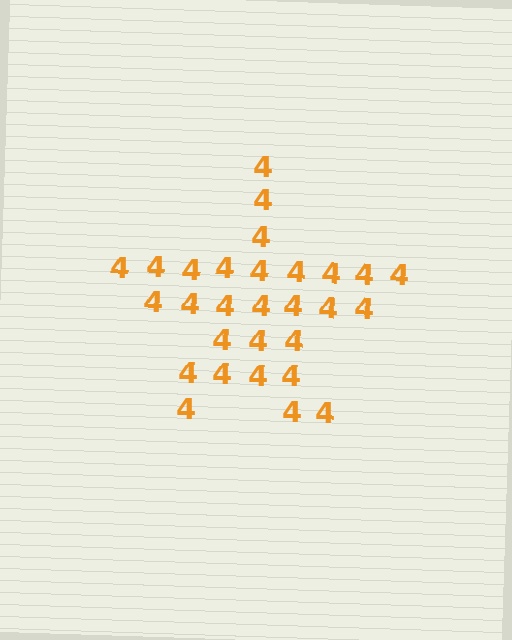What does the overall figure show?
The overall figure shows a star.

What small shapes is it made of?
It is made of small digit 4's.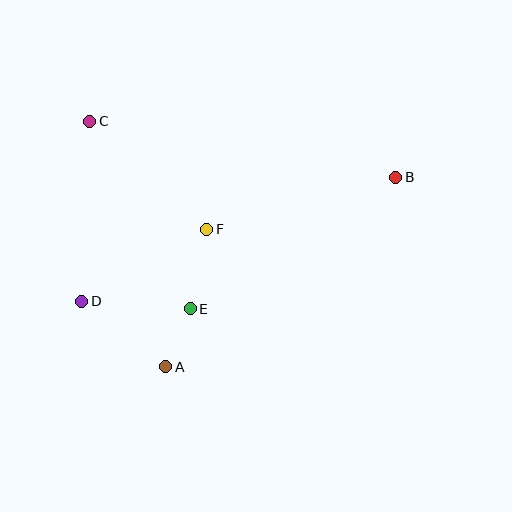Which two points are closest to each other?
Points A and E are closest to each other.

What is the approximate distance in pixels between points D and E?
The distance between D and E is approximately 109 pixels.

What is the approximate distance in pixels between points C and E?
The distance between C and E is approximately 213 pixels.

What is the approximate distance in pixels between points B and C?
The distance between B and C is approximately 311 pixels.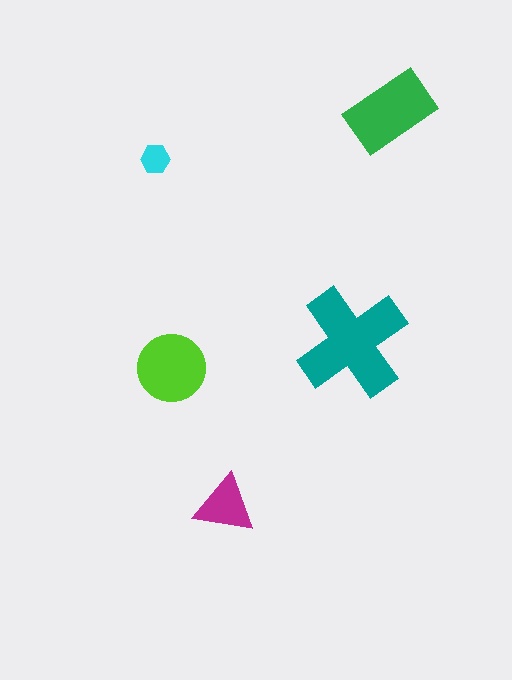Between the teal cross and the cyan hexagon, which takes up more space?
The teal cross.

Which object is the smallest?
The cyan hexagon.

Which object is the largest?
The teal cross.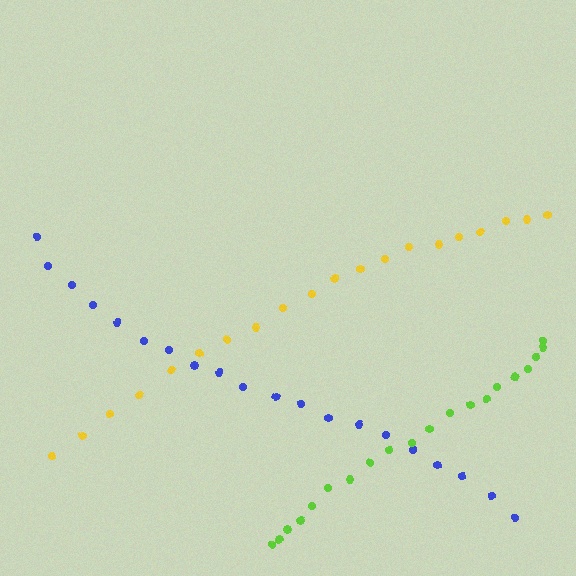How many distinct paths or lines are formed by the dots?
There are 3 distinct paths.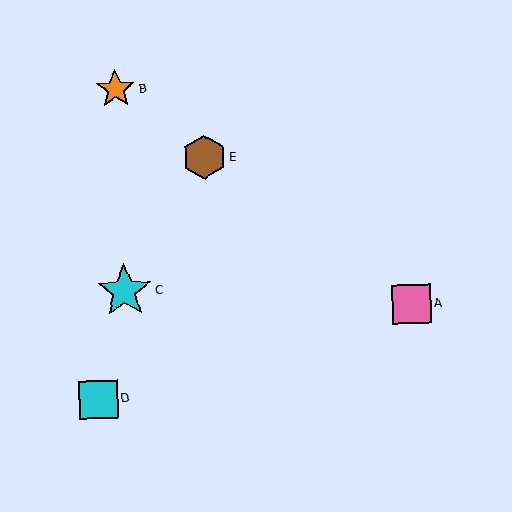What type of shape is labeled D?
Shape D is a cyan square.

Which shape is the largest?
The cyan star (labeled C) is the largest.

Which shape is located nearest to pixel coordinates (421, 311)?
The pink square (labeled A) at (411, 304) is nearest to that location.